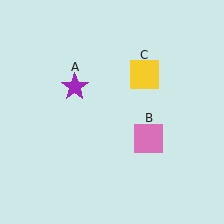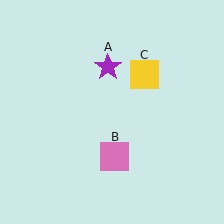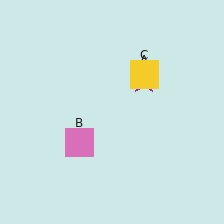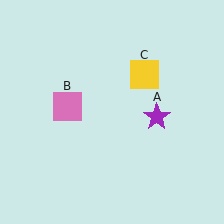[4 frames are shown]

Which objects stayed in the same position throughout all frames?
Yellow square (object C) remained stationary.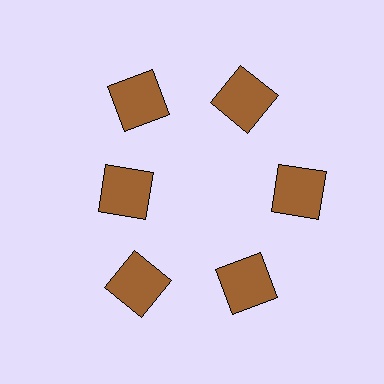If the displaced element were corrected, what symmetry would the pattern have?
It would have 6-fold rotational symmetry — the pattern would map onto itself every 60 degrees.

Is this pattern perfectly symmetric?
No. The 6 brown squares are arranged in a ring, but one element near the 9 o'clock position is pulled inward toward the center, breaking the 6-fold rotational symmetry.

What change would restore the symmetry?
The symmetry would be restored by moving it outward, back onto the ring so that all 6 squares sit at equal angles and equal distance from the center.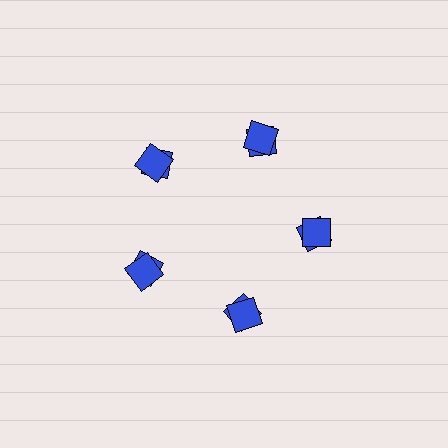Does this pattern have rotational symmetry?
Yes, this pattern has 5-fold rotational symmetry. It looks the same after rotating 72 degrees around the center.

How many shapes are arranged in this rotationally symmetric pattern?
There are 10 shapes, arranged in 5 groups of 2.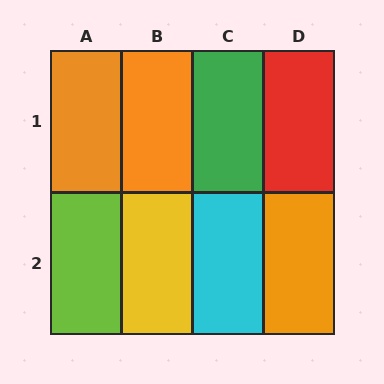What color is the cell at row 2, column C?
Cyan.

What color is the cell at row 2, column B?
Yellow.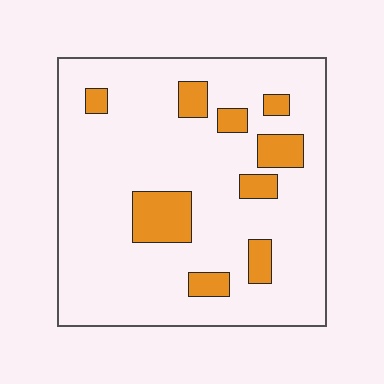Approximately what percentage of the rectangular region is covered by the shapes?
Approximately 15%.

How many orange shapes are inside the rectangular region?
9.